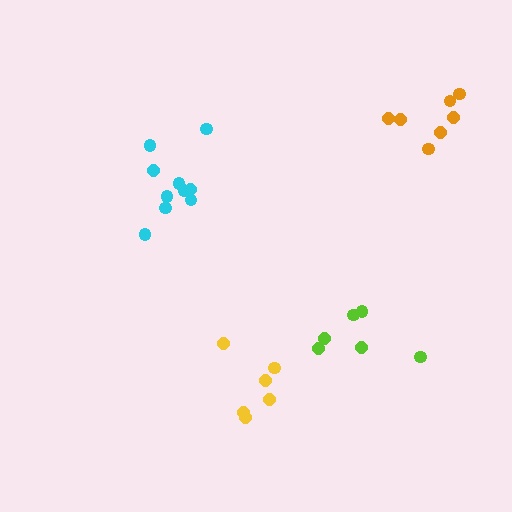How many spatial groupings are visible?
There are 4 spatial groupings.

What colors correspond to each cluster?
The clusters are colored: cyan, yellow, lime, orange.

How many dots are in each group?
Group 1: 10 dots, Group 2: 6 dots, Group 3: 6 dots, Group 4: 7 dots (29 total).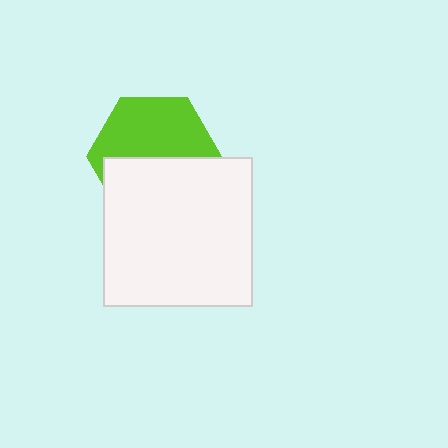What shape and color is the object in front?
The object in front is a white square.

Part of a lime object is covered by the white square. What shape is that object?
It is a hexagon.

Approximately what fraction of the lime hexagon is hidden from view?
Roughly 47% of the lime hexagon is hidden behind the white square.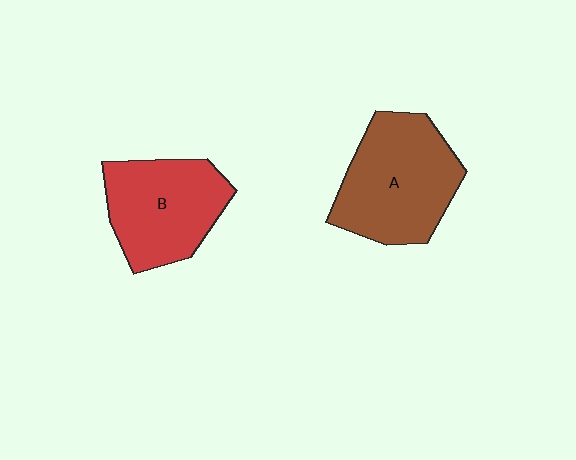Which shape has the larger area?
Shape A (brown).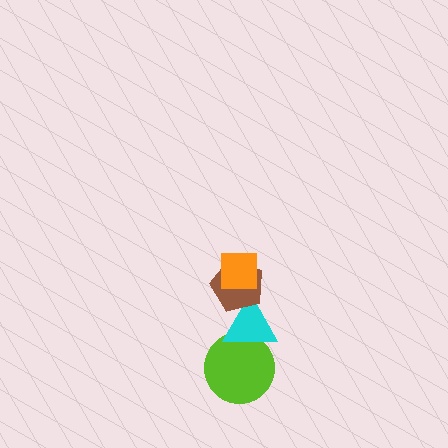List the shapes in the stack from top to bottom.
From top to bottom: the orange square, the brown pentagon, the cyan triangle, the lime circle.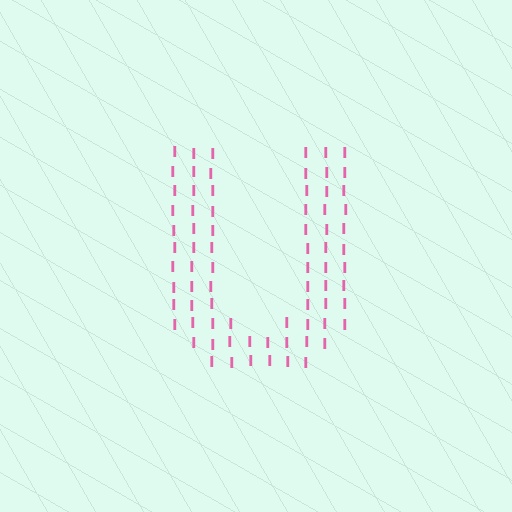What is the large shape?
The large shape is the letter U.